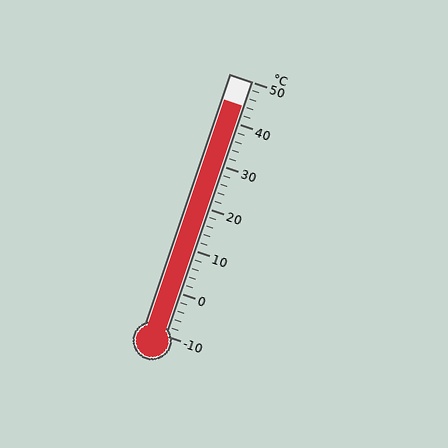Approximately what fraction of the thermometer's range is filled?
The thermometer is filled to approximately 90% of its range.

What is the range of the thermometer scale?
The thermometer scale ranges from -10°C to 50°C.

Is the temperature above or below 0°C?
The temperature is above 0°C.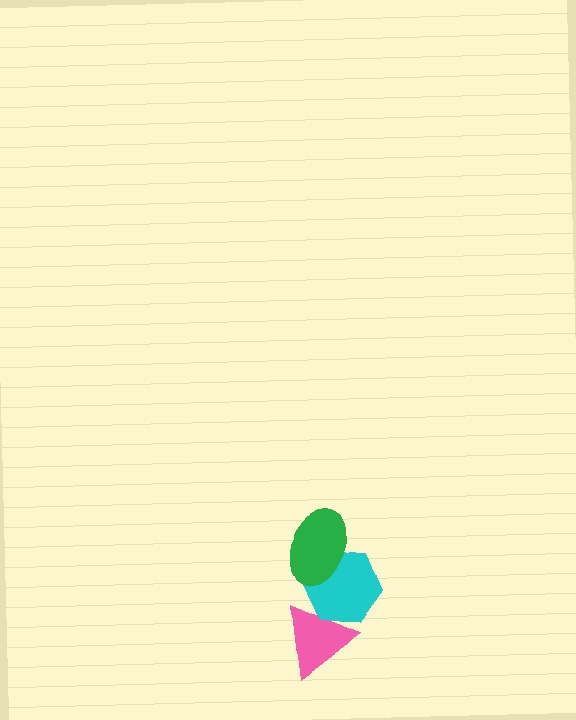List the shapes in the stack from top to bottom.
From top to bottom: the green ellipse, the cyan hexagon, the pink triangle.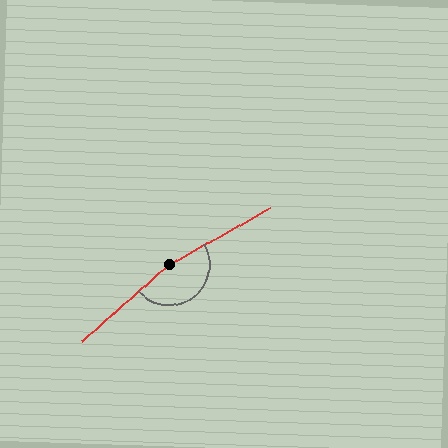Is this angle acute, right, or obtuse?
It is obtuse.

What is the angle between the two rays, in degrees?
Approximately 168 degrees.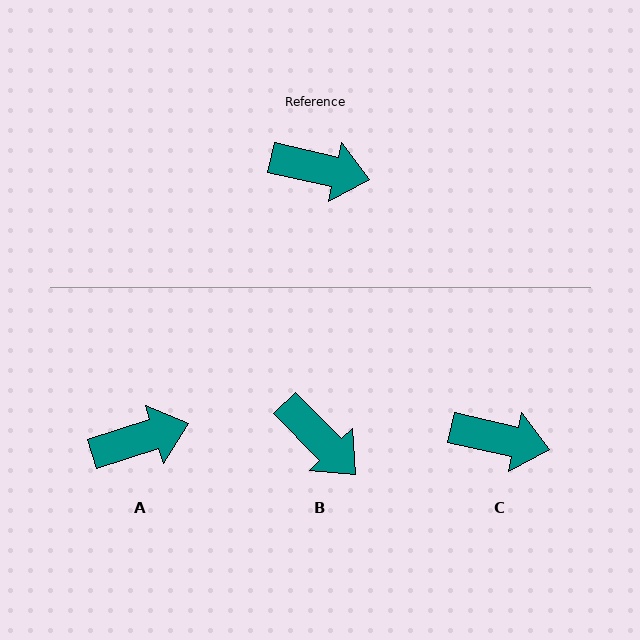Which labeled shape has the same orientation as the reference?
C.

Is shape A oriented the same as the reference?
No, it is off by about 30 degrees.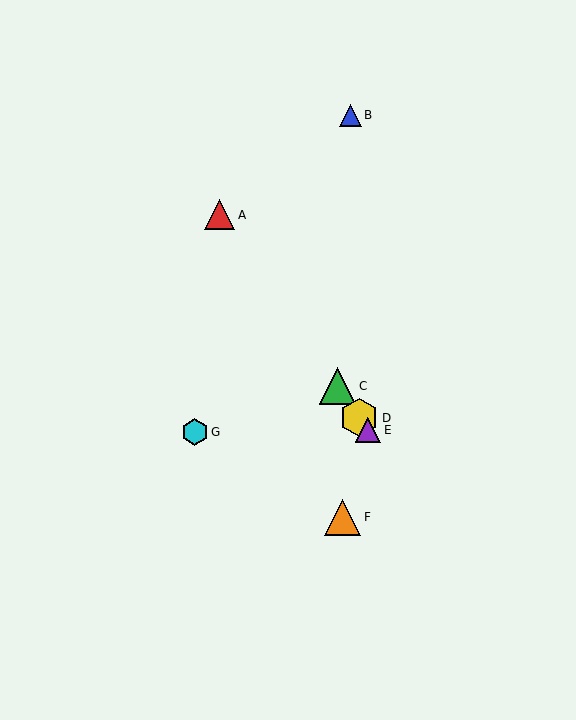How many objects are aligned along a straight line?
4 objects (A, C, D, E) are aligned along a straight line.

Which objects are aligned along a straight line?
Objects A, C, D, E are aligned along a straight line.